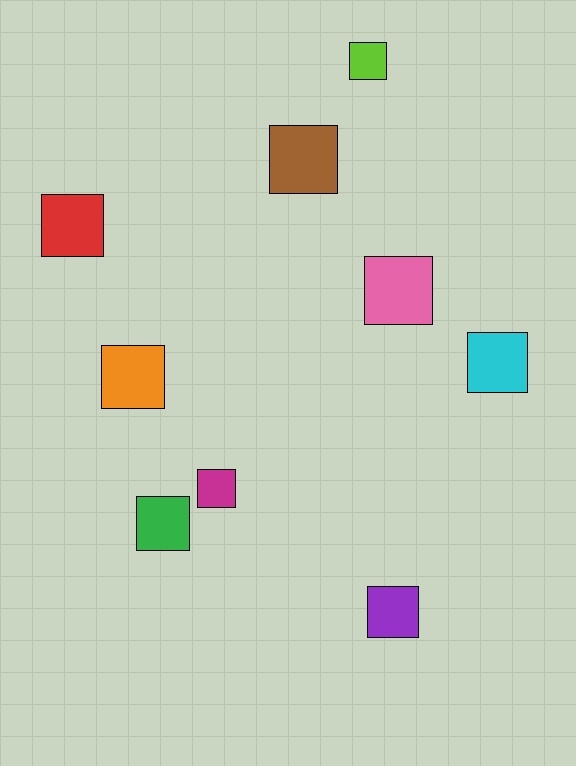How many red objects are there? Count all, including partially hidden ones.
There is 1 red object.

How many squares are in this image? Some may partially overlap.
There are 9 squares.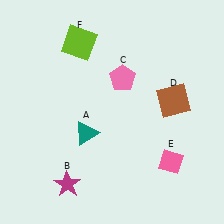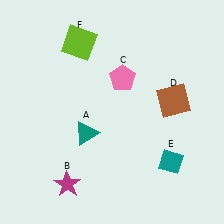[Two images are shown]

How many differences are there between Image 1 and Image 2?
There is 1 difference between the two images.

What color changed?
The diamond (E) changed from pink in Image 1 to teal in Image 2.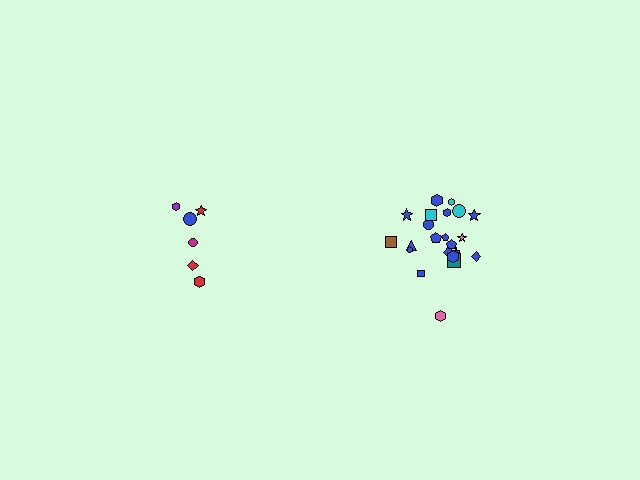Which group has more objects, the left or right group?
The right group.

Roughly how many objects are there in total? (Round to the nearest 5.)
Roughly 30 objects in total.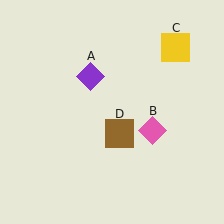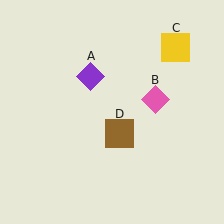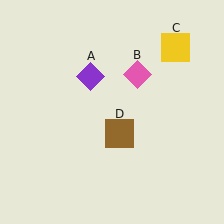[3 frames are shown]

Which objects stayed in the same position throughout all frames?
Purple diamond (object A) and yellow square (object C) and brown square (object D) remained stationary.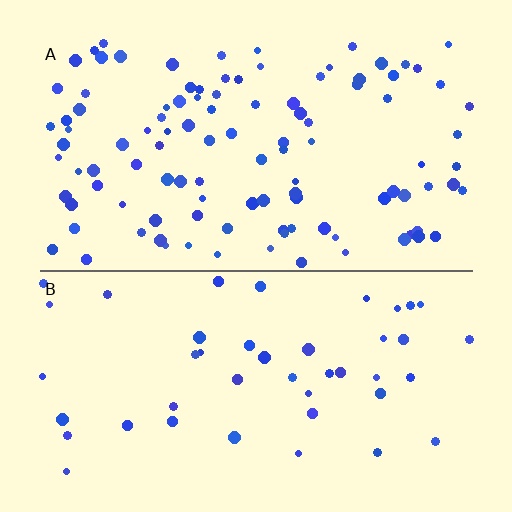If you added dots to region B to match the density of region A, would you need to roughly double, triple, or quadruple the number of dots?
Approximately double.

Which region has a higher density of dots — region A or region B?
A (the top).